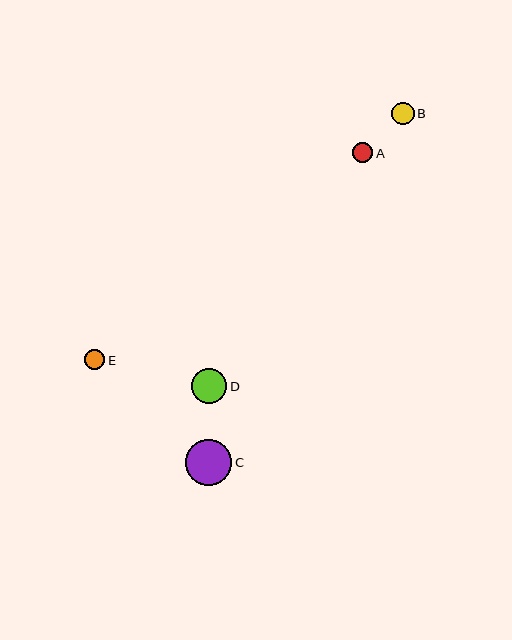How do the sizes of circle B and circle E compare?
Circle B and circle E are approximately the same size.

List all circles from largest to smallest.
From largest to smallest: C, D, B, E, A.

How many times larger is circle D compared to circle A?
Circle D is approximately 1.7 times the size of circle A.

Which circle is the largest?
Circle C is the largest with a size of approximately 47 pixels.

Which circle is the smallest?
Circle A is the smallest with a size of approximately 21 pixels.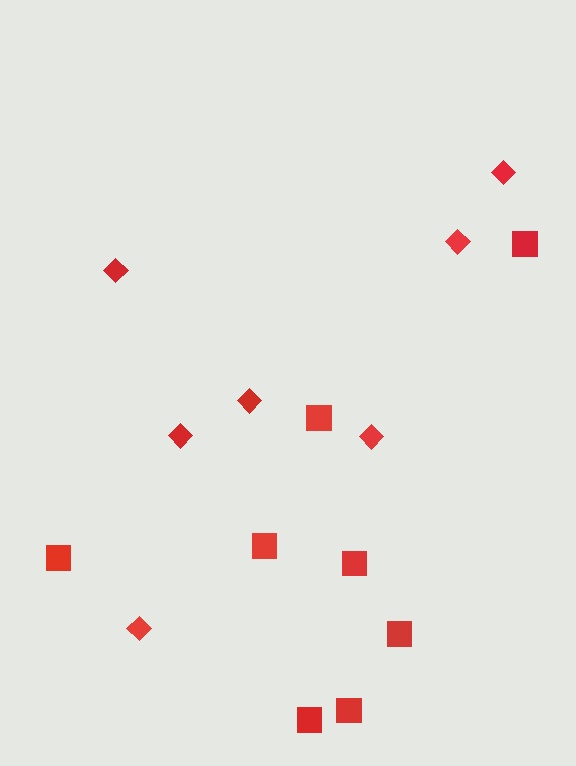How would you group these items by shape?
There are 2 groups: one group of squares (8) and one group of diamonds (7).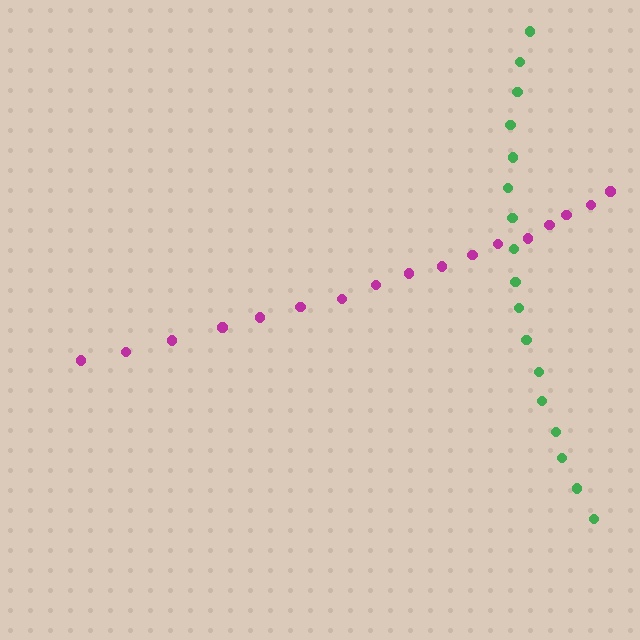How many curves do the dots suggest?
There are 2 distinct paths.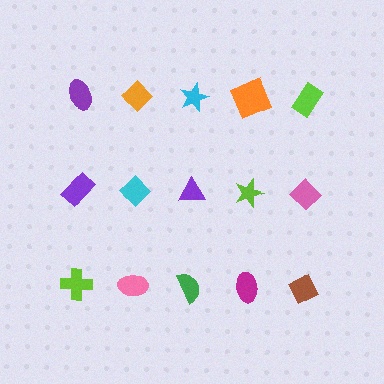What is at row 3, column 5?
A brown diamond.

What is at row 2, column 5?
A pink diamond.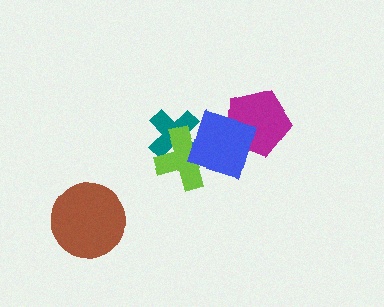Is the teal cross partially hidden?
Yes, it is partially covered by another shape.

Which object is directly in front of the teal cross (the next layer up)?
The lime cross is directly in front of the teal cross.